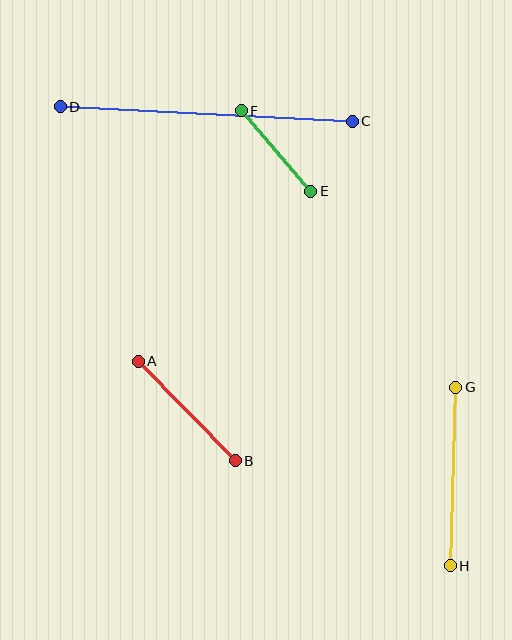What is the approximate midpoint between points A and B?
The midpoint is at approximately (187, 411) pixels.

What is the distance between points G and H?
The distance is approximately 178 pixels.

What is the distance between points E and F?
The distance is approximately 107 pixels.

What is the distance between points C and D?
The distance is approximately 293 pixels.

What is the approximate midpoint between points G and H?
The midpoint is at approximately (453, 476) pixels.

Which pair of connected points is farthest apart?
Points C and D are farthest apart.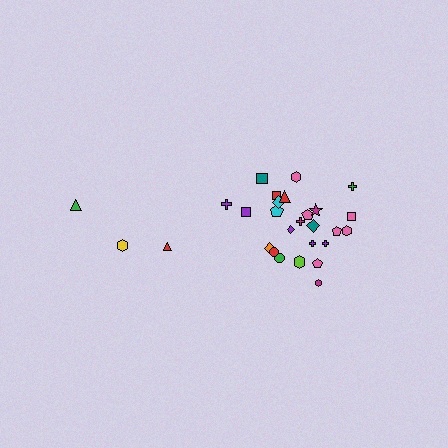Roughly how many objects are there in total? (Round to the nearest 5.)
Roughly 30 objects in total.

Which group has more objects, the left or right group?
The right group.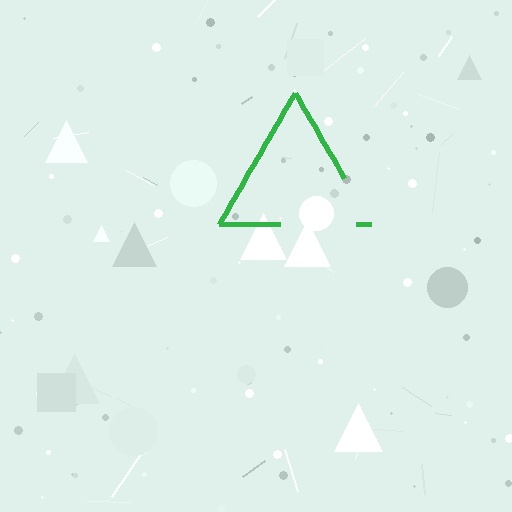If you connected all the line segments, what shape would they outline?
They would outline a triangle.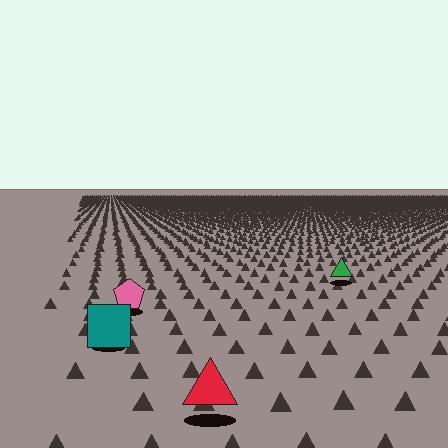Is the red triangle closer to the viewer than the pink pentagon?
Yes. The red triangle is closer — you can tell from the texture gradient: the ground texture is coarser near it.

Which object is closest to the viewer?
The red triangle is closest. The texture marks near it are larger and more spread out.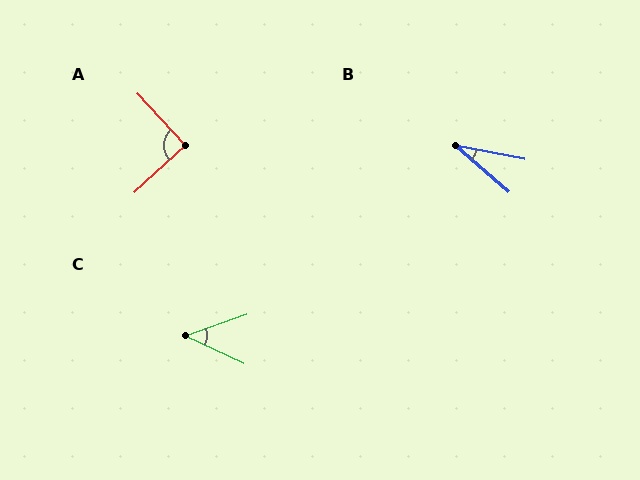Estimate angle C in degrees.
Approximately 45 degrees.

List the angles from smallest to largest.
B (30°), C (45°), A (90°).